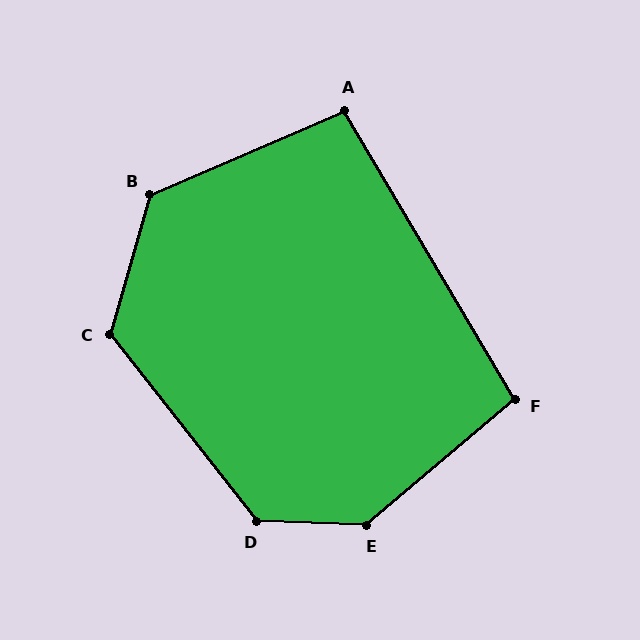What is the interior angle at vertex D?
Approximately 131 degrees (obtuse).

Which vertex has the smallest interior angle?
A, at approximately 97 degrees.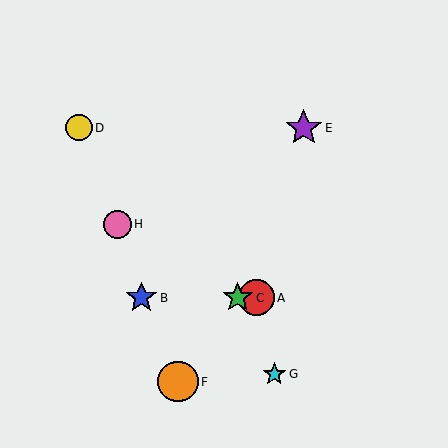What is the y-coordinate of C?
Object C is at y≈298.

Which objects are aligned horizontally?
Objects A, B, C are aligned horizontally.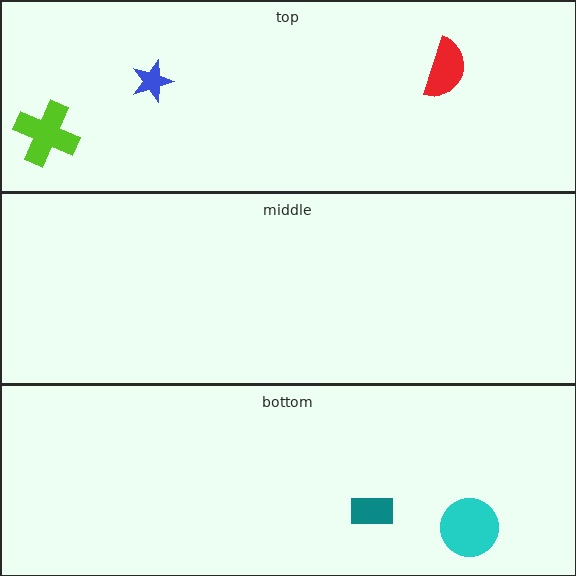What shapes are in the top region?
The red semicircle, the blue star, the lime cross.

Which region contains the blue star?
The top region.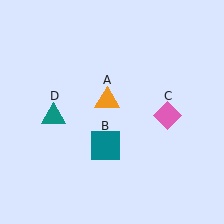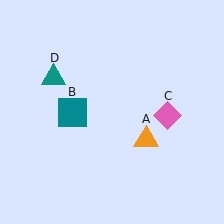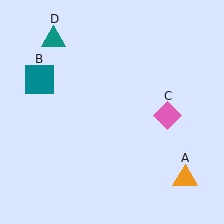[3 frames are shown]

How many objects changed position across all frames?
3 objects changed position: orange triangle (object A), teal square (object B), teal triangle (object D).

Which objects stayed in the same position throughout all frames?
Pink diamond (object C) remained stationary.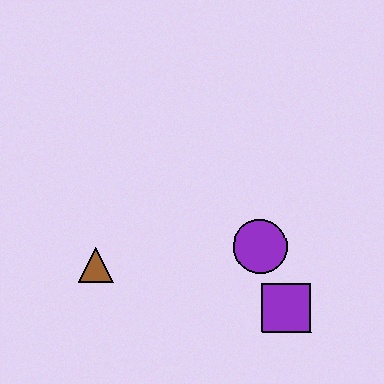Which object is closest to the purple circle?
The purple square is closest to the purple circle.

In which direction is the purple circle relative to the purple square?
The purple circle is above the purple square.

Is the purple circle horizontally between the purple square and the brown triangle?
Yes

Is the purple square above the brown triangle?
No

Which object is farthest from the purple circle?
The brown triangle is farthest from the purple circle.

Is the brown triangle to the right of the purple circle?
No